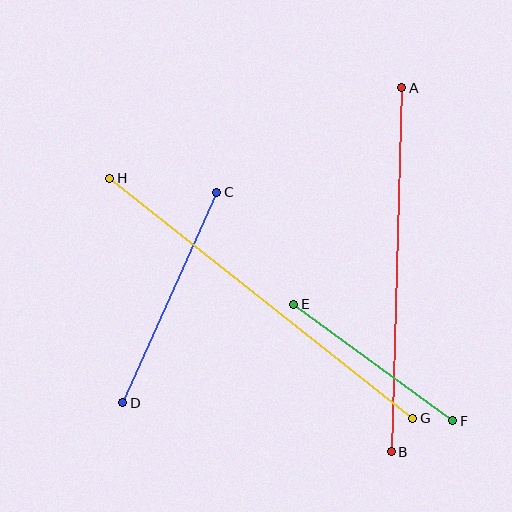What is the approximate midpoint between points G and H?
The midpoint is at approximately (261, 298) pixels.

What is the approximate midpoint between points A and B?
The midpoint is at approximately (397, 270) pixels.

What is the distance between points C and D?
The distance is approximately 230 pixels.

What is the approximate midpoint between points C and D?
The midpoint is at approximately (170, 298) pixels.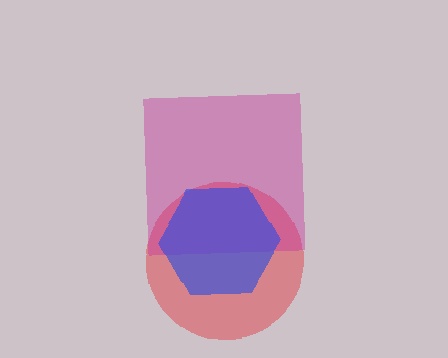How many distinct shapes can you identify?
There are 3 distinct shapes: a red circle, a magenta square, a blue hexagon.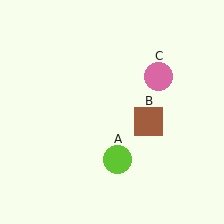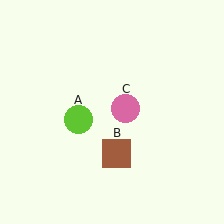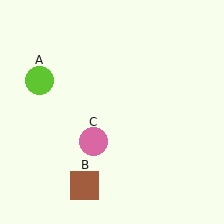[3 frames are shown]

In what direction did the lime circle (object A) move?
The lime circle (object A) moved up and to the left.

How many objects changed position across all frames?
3 objects changed position: lime circle (object A), brown square (object B), pink circle (object C).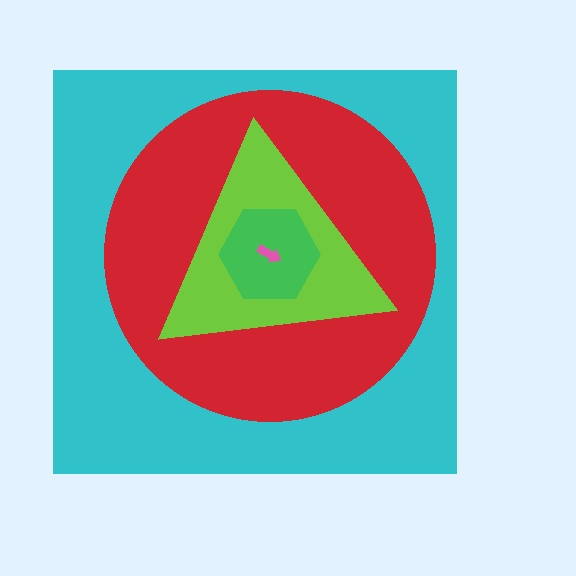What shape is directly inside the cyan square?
The red circle.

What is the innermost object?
The pink arrow.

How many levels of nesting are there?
5.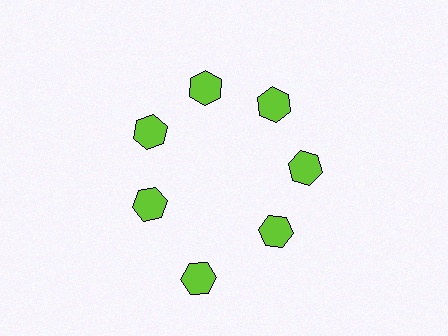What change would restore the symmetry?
The symmetry would be restored by moving it inward, back onto the ring so that all 7 hexagons sit at equal angles and equal distance from the center.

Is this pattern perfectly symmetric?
No. The 7 lime hexagons are arranged in a ring, but one element near the 6 o'clock position is pushed outward from the center, breaking the 7-fold rotational symmetry.